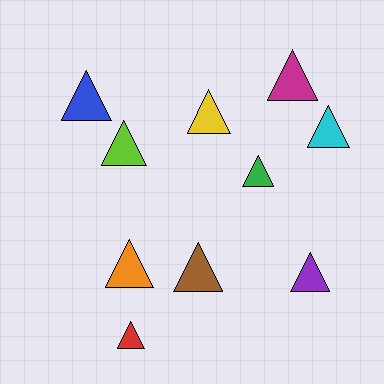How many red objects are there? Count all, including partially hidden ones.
There is 1 red object.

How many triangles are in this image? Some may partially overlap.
There are 10 triangles.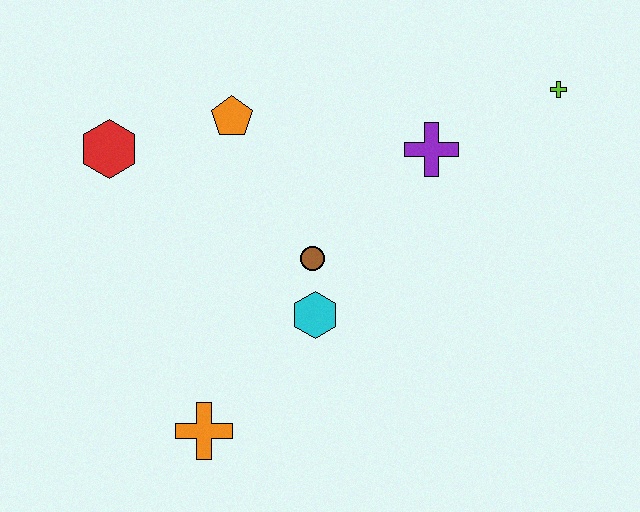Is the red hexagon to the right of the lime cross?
No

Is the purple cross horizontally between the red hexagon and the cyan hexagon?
No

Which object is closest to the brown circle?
The cyan hexagon is closest to the brown circle.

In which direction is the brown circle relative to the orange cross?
The brown circle is above the orange cross.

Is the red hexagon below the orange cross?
No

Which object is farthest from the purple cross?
The orange cross is farthest from the purple cross.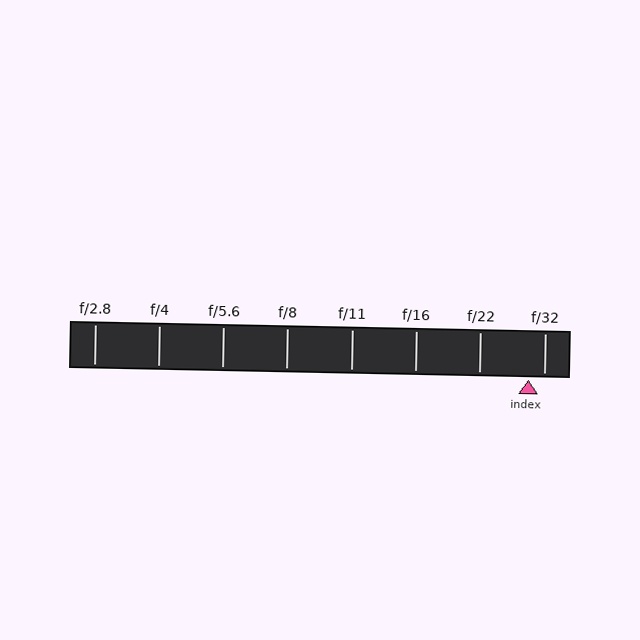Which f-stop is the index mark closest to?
The index mark is closest to f/32.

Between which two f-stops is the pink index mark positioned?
The index mark is between f/22 and f/32.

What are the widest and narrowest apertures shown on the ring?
The widest aperture shown is f/2.8 and the narrowest is f/32.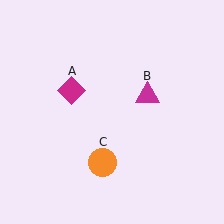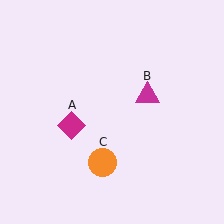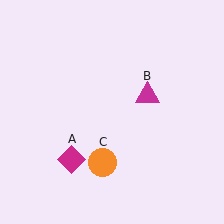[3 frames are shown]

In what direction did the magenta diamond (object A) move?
The magenta diamond (object A) moved down.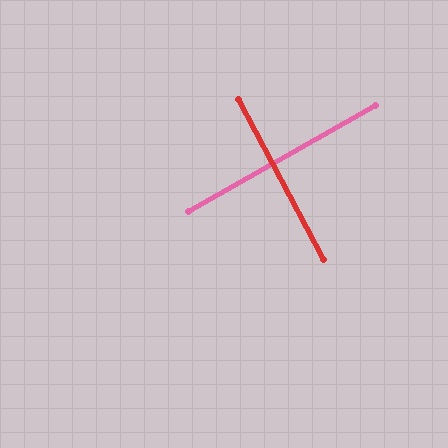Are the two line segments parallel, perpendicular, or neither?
Perpendicular — they meet at approximately 88°.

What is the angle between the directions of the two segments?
Approximately 88 degrees.